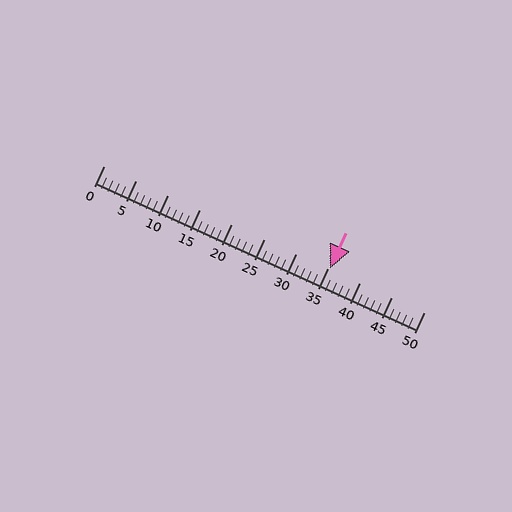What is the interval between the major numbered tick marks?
The major tick marks are spaced 5 units apart.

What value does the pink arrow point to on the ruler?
The pink arrow points to approximately 35.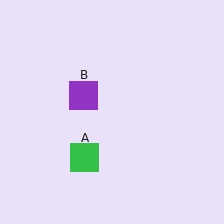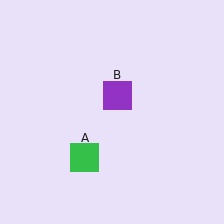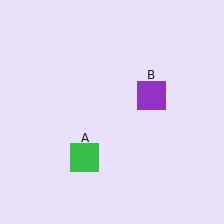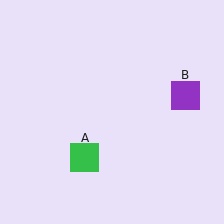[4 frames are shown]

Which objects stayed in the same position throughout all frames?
Green square (object A) remained stationary.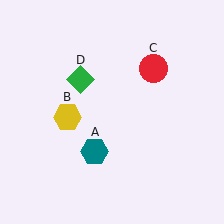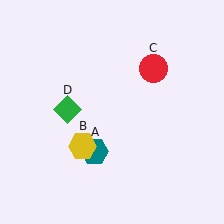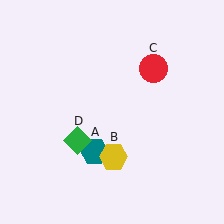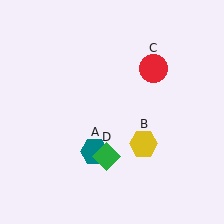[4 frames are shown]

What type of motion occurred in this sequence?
The yellow hexagon (object B), green diamond (object D) rotated counterclockwise around the center of the scene.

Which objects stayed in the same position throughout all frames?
Teal hexagon (object A) and red circle (object C) remained stationary.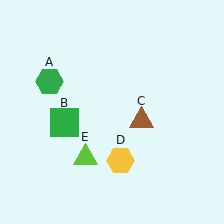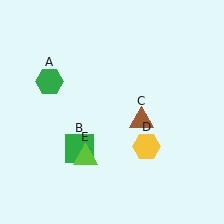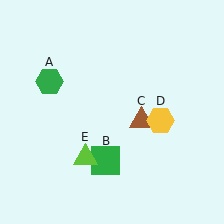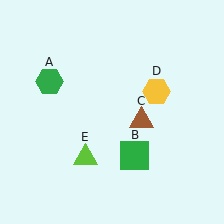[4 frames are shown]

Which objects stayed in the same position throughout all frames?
Green hexagon (object A) and brown triangle (object C) and lime triangle (object E) remained stationary.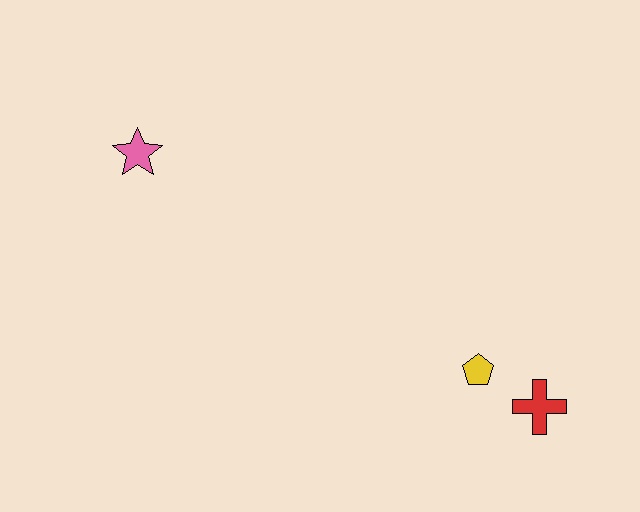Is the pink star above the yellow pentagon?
Yes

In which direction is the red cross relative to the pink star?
The red cross is to the right of the pink star.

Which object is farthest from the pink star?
The red cross is farthest from the pink star.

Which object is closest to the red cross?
The yellow pentagon is closest to the red cross.